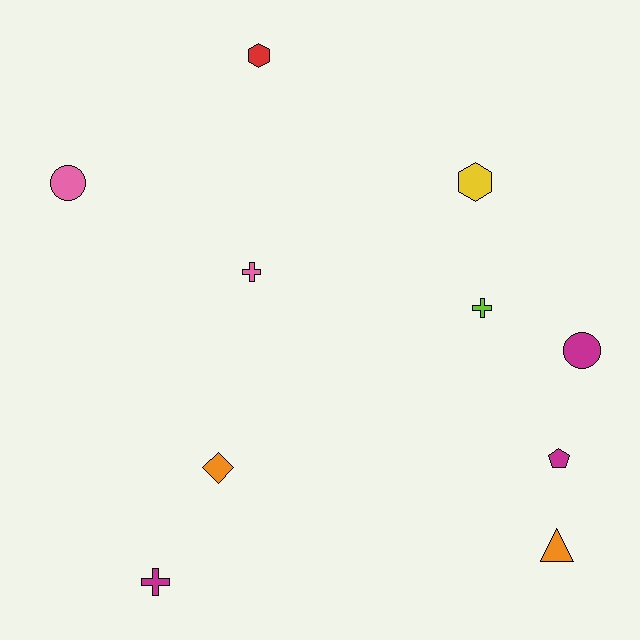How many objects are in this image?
There are 10 objects.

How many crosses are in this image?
There are 3 crosses.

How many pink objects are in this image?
There are 2 pink objects.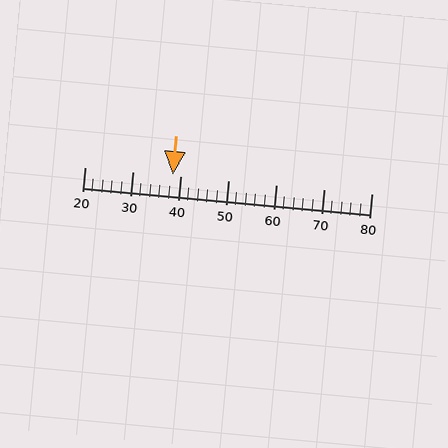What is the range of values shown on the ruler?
The ruler shows values from 20 to 80.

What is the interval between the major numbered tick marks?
The major tick marks are spaced 10 units apart.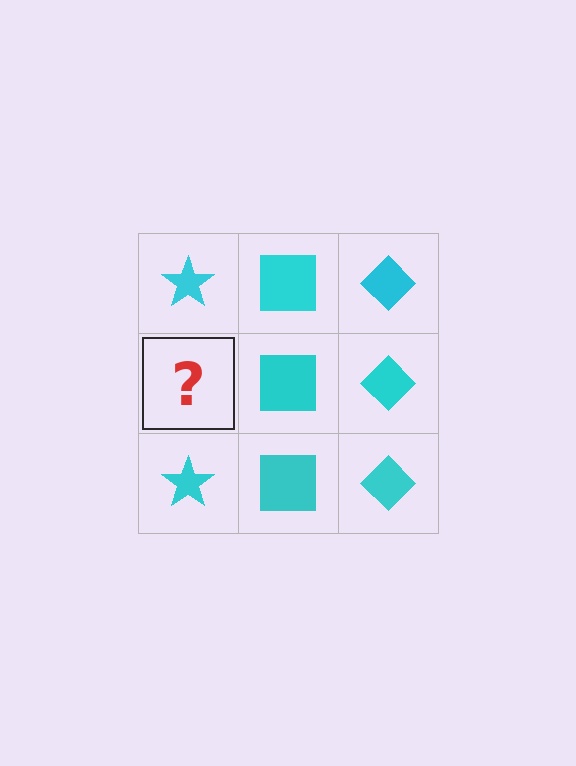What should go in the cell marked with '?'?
The missing cell should contain a cyan star.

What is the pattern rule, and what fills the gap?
The rule is that each column has a consistent shape. The gap should be filled with a cyan star.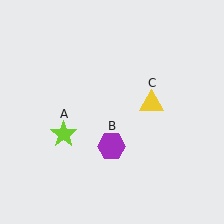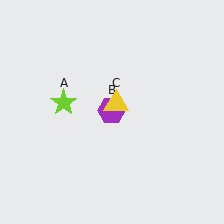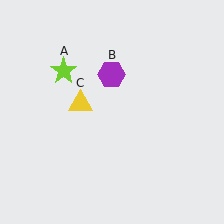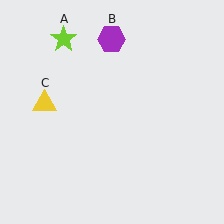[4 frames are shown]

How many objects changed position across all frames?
3 objects changed position: lime star (object A), purple hexagon (object B), yellow triangle (object C).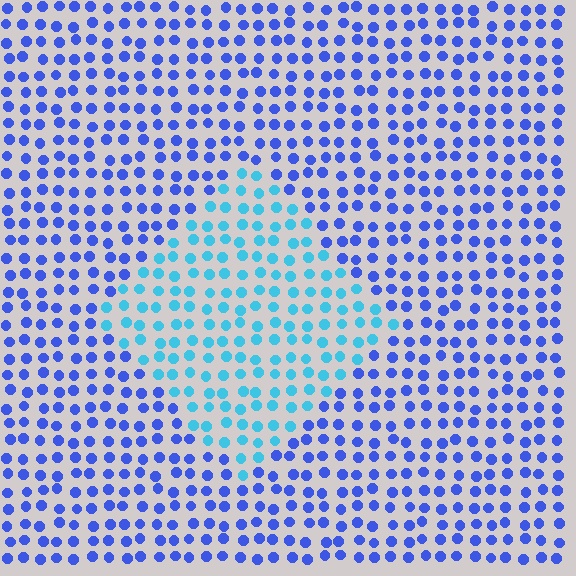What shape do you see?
I see a diamond.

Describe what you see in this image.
The image is filled with small blue elements in a uniform arrangement. A diamond-shaped region is visible where the elements are tinted to a slightly different hue, forming a subtle color boundary.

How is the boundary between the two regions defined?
The boundary is defined purely by a slight shift in hue (about 40 degrees). Spacing, size, and orientation are identical on both sides.